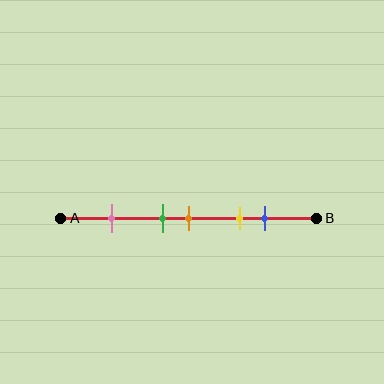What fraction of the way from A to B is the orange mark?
The orange mark is approximately 50% (0.5) of the way from A to B.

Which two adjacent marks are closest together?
The green and orange marks are the closest adjacent pair.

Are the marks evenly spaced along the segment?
No, the marks are not evenly spaced.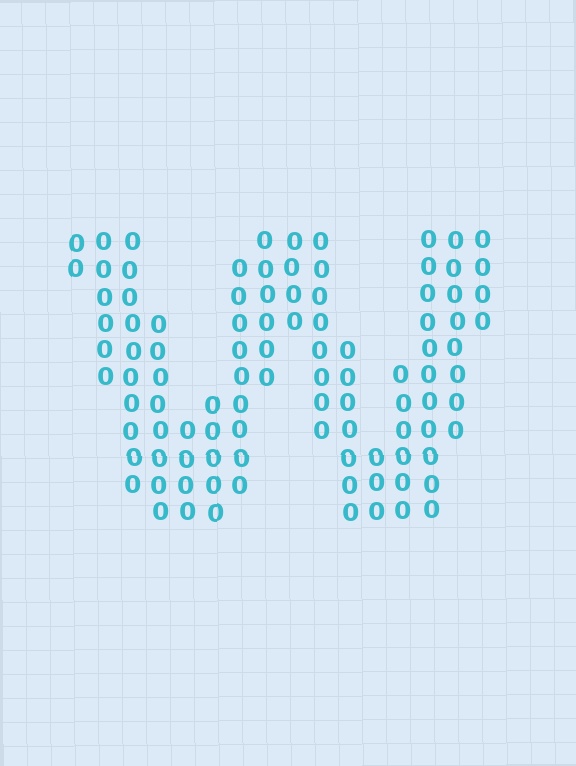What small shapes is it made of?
It is made of small digit 0's.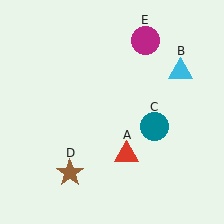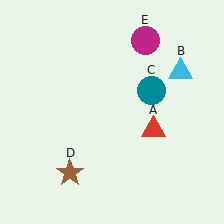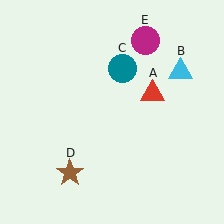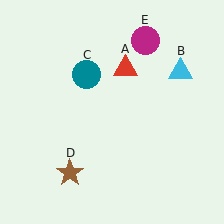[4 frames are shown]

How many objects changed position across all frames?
2 objects changed position: red triangle (object A), teal circle (object C).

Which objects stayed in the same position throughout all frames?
Cyan triangle (object B) and brown star (object D) and magenta circle (object E) remained stationary.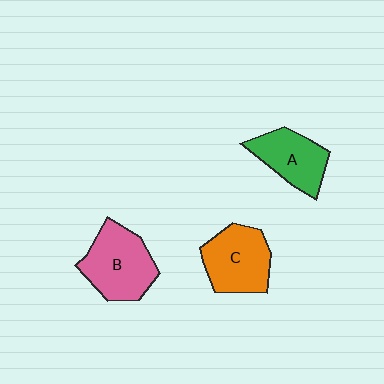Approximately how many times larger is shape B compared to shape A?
Approximately 1.3 times.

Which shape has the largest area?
Shape B (pink).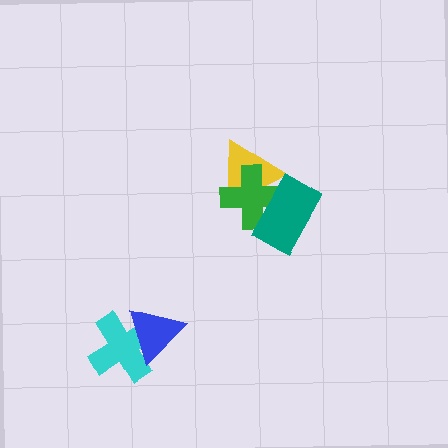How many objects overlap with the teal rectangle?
2 objects overlap with the teal rectangle.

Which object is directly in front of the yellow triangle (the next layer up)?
The green cross is directly in front of the yellow triangle.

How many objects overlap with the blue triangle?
1 object overlaps with the blue triangle.